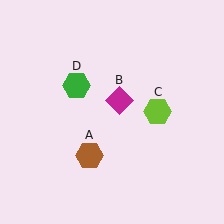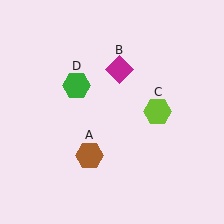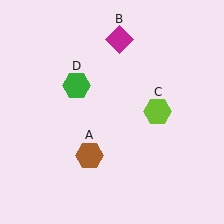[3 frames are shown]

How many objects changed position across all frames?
1 object changed position: magenta diamond (object B).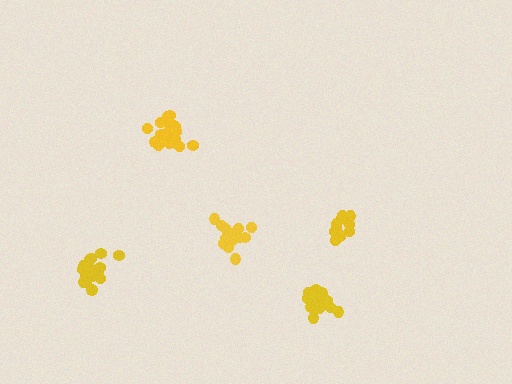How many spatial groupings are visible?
There are 5 spatial groupings.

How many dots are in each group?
Group 1: 18 dots, Group 2: 15 dots, Group 3: 18 dots, Group 4: 15 dots, Group 5: 13 dots (79 total).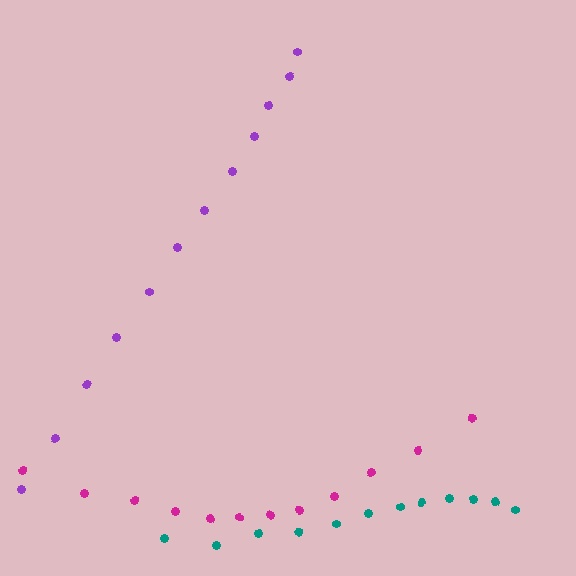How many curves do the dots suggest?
There are 3 distinct paths.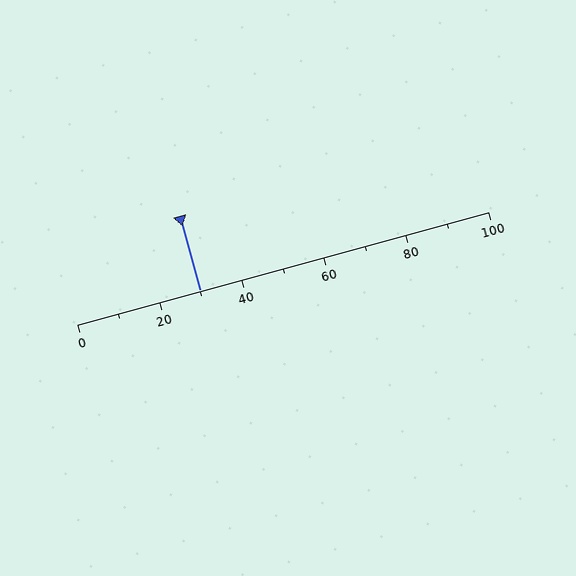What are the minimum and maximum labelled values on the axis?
The axis runs from 0 to 100.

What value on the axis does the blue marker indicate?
The marker indicates approximately 30.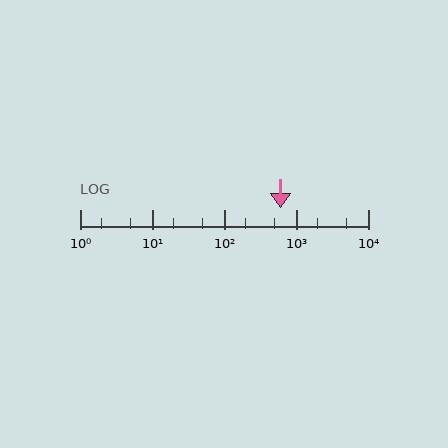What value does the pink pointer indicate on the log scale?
The pointer indicates approximately 610.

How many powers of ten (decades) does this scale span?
The scale spans 4 decades, from 1 to 10000.